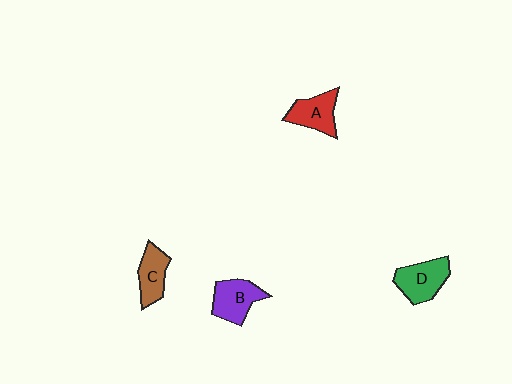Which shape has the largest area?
Shape D (green).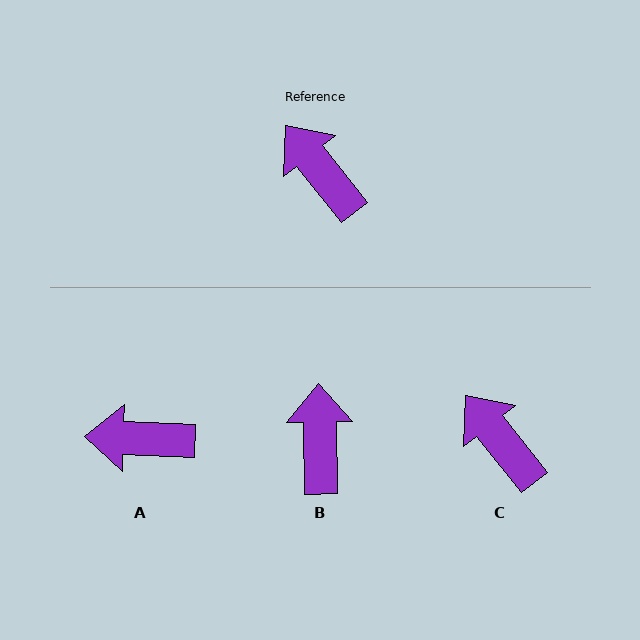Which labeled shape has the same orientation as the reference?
C.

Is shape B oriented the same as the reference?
No, it is off by about 37 degrees.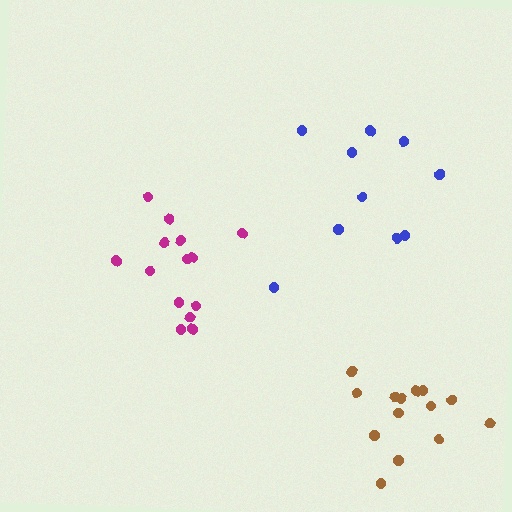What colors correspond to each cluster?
The clusters are colored: magenta, brown, blue.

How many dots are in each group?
Group 1: 14 dots, Group 2: 14 dots, Group 3: 10 dots (38 total).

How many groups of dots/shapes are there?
There are 3 groups.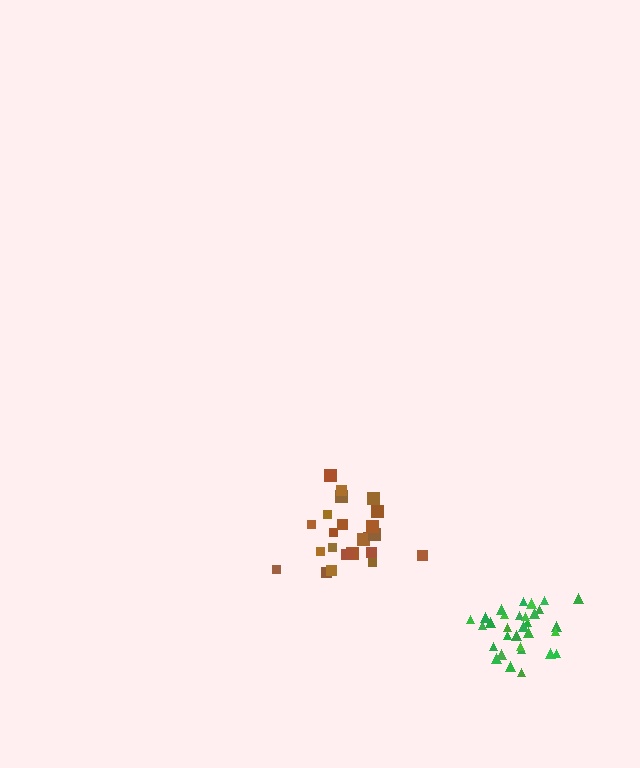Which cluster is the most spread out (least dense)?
Brown.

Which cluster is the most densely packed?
Green.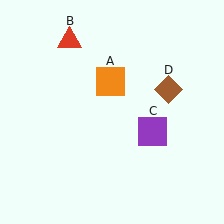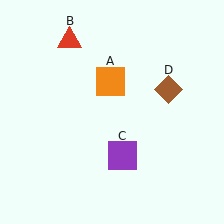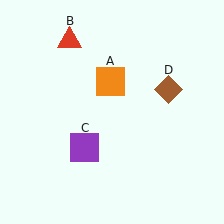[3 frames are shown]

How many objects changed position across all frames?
1 object changed position: purple square (object C).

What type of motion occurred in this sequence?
The purple square (object C) rotated clockwise around the center of the scene.